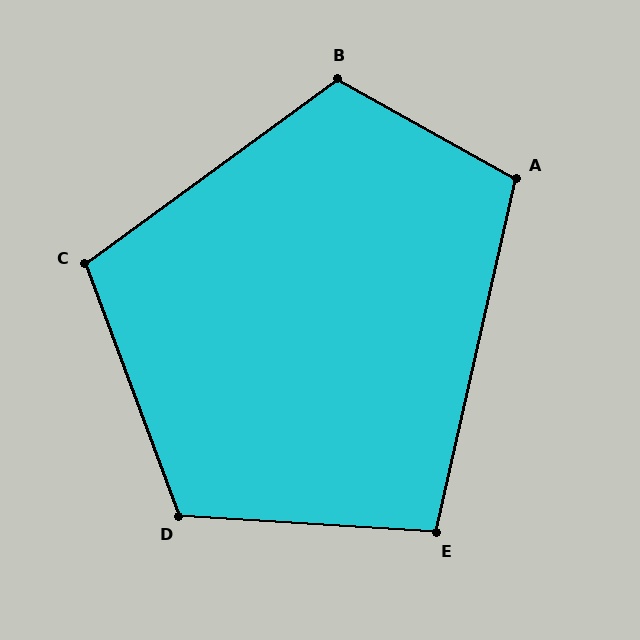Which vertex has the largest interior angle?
B, at approximately 115 degrees.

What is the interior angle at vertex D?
Approximately 114 degrees (obtuse).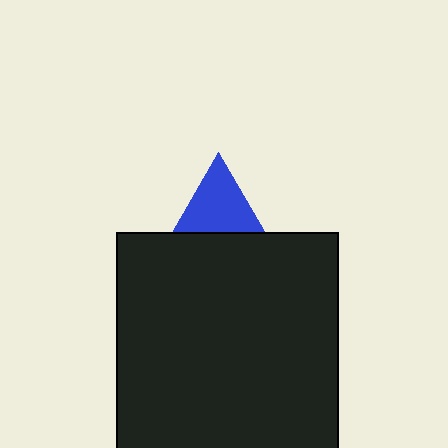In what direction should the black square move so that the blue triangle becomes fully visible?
The black square should move down. That is the shortest direction to clear the overlap and leave the blue triangle fully visible.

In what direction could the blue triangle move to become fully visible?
The blue triangle could move up. That would shift it out from behind the black square entirely.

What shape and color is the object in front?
The object in front is a black square.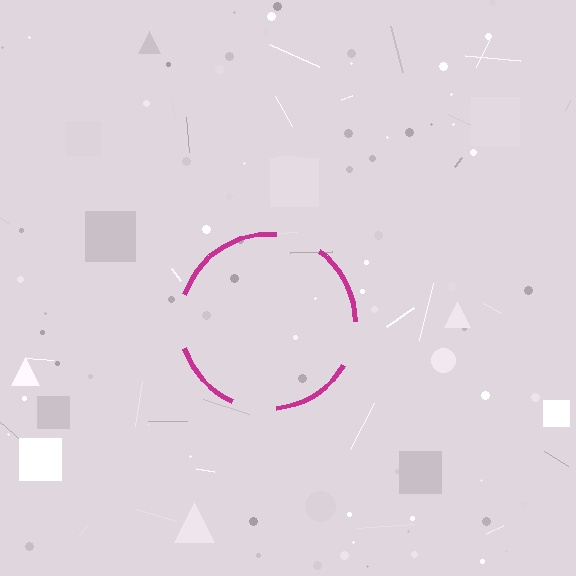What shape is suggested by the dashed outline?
The dashed outline suggests a circle.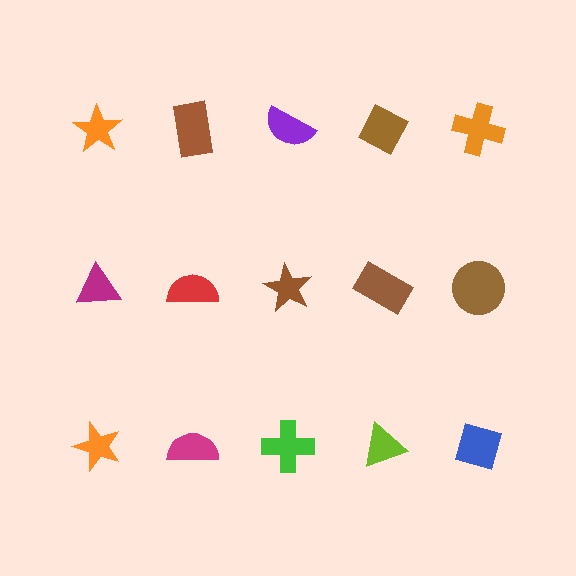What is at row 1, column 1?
An orange star.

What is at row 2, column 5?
A brown circle.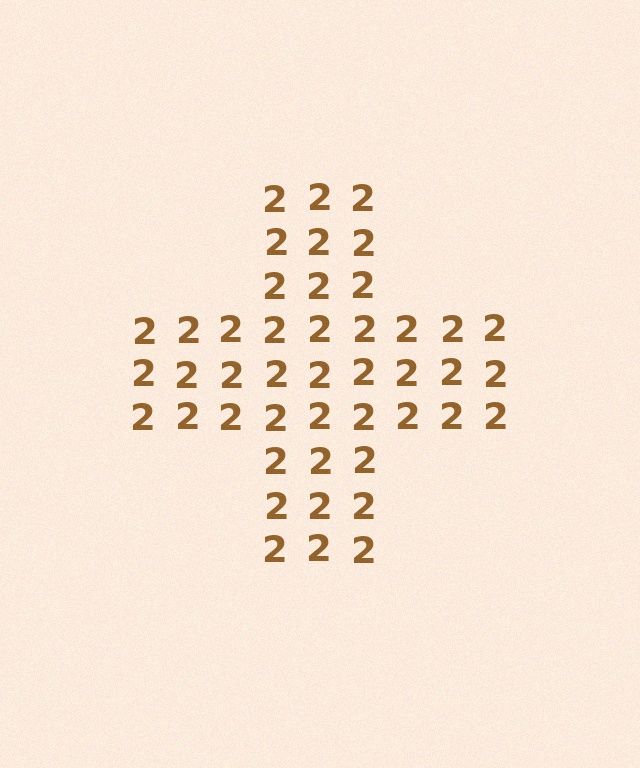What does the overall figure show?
The overall figure shows a cross.